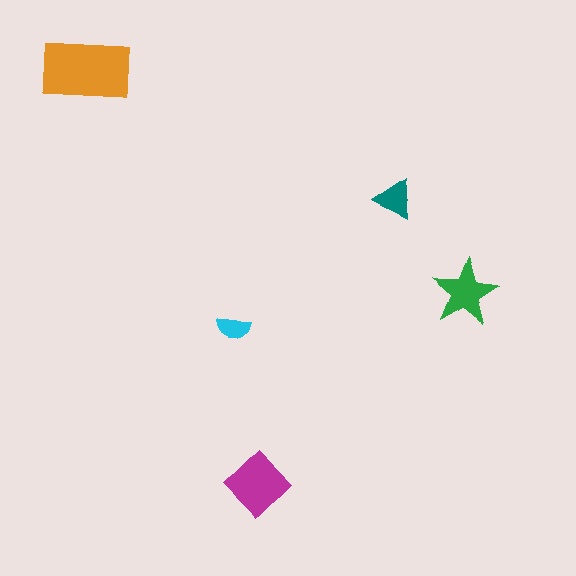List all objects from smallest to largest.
The cyan semicircle, the teal triangle, the green star, the magenta diamond, the orange rectangle.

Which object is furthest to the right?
The green star is rightmost.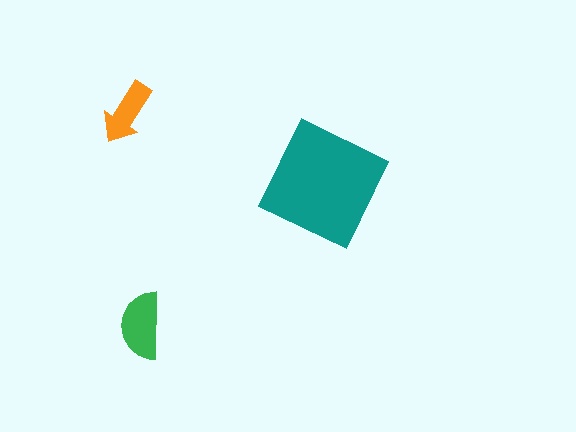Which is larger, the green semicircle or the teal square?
The teal square.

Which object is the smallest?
The orange arrow.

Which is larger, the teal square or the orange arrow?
The teal square.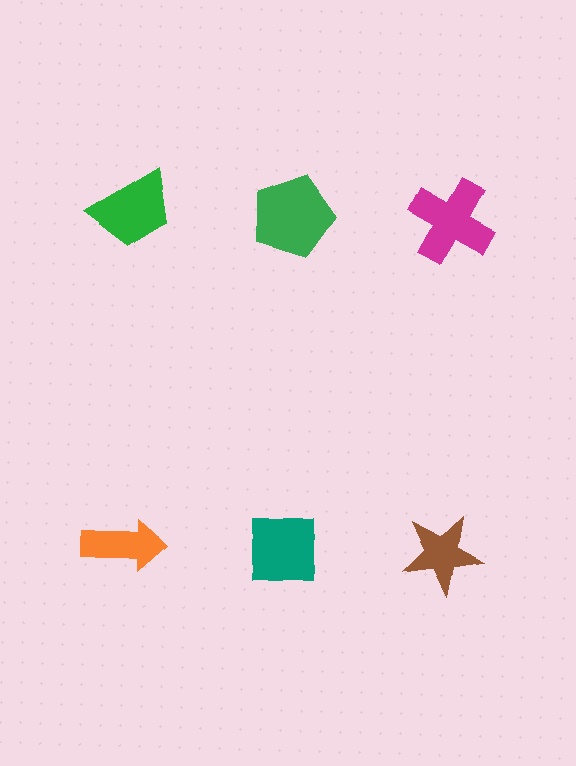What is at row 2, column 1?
An orange arrow.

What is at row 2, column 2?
A teal square.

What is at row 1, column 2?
A green pentagon.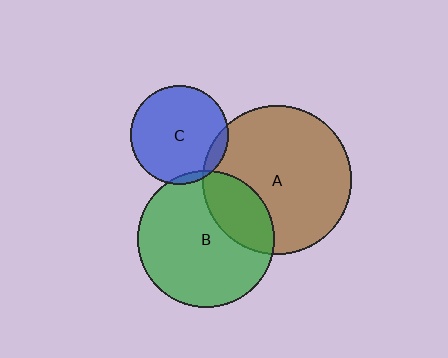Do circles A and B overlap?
Yes.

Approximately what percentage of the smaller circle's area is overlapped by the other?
Approximately 25%.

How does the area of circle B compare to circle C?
Approximately 1.9 times.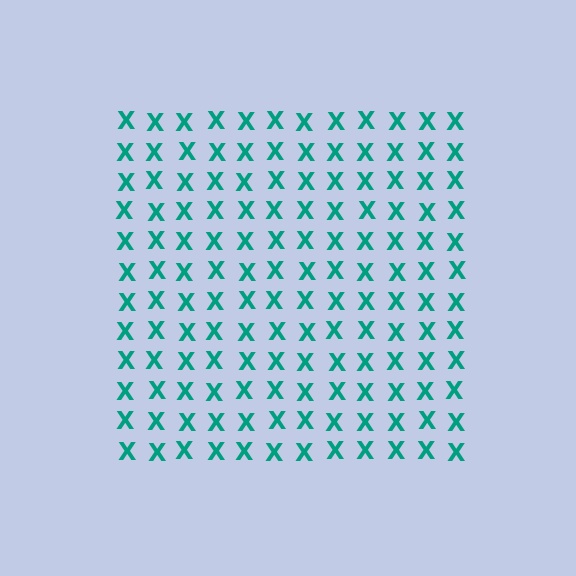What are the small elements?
The small elements are letter X's.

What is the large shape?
The large shape is a square.